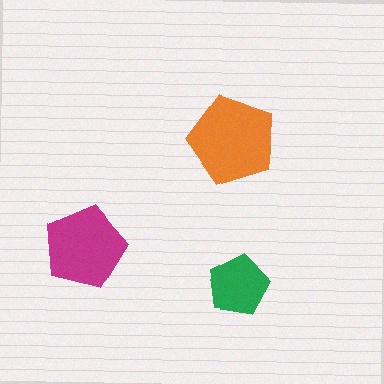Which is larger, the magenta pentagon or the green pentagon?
The magenta one.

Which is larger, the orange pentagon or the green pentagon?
The orange one.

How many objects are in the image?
There are 3 objects in the image.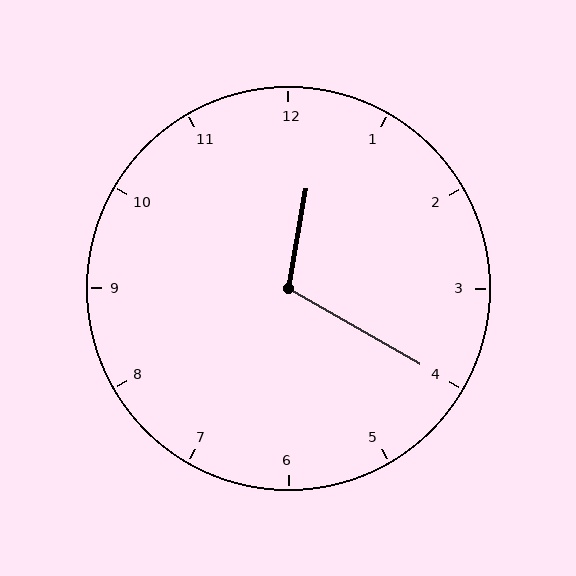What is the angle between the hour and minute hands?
Approximately 110 degrees.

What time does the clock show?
12:20.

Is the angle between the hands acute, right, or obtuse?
It is obtuse.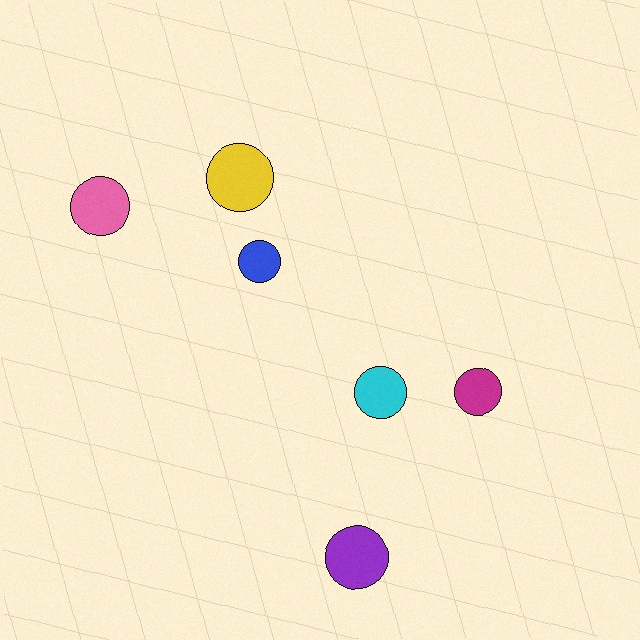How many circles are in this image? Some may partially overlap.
There are 6 circles.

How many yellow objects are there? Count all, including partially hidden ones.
There is 1 yellow object.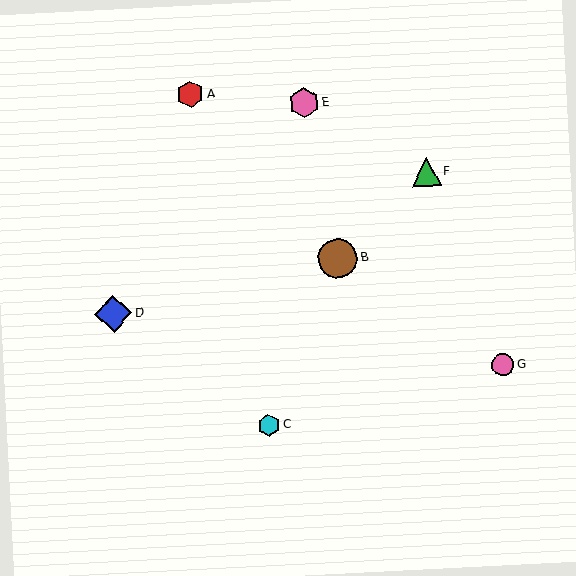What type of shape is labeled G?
Shape G is a pink circle.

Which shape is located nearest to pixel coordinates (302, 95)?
The pink hexagon (labeled E) at (304, 103) is nearest to that location.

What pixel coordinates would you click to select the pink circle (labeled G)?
Click at (503, 365) to select the pink circle G.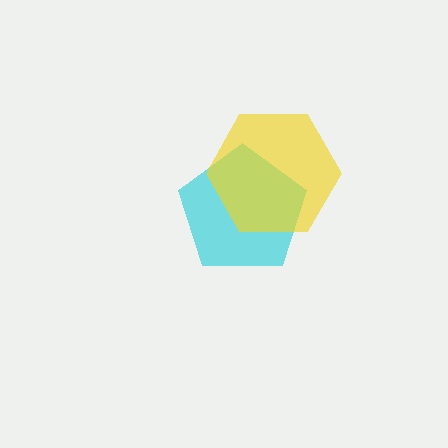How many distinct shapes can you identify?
There are 2 distinct shapes: a cyan pentagon, a yellow hexagon.